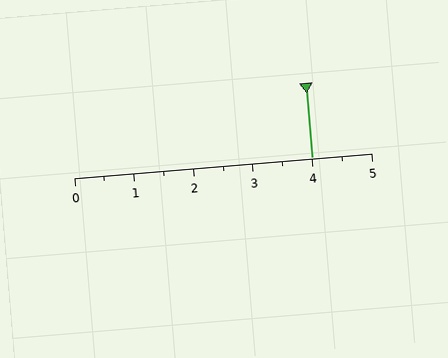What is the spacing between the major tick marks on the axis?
The major ticks are spaced 1 apart.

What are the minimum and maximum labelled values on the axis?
The axis runs from 0 to 5.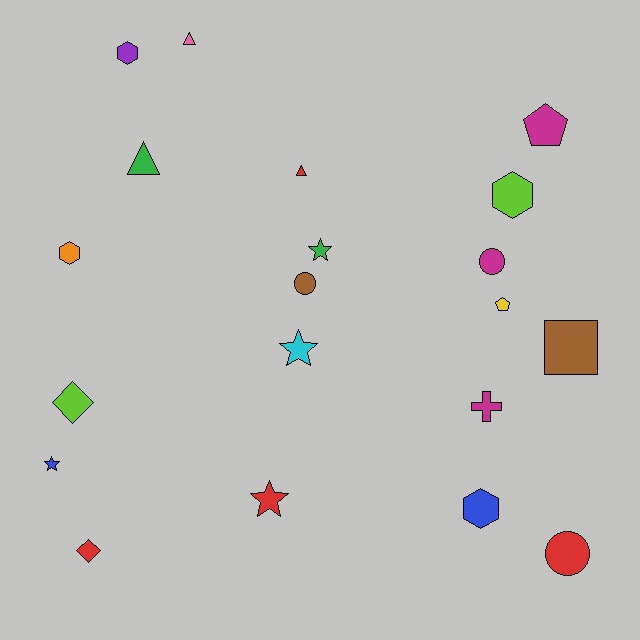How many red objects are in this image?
There are 4 red objects.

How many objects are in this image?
There are 20 objects.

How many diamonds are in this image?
There are 2 diamonds.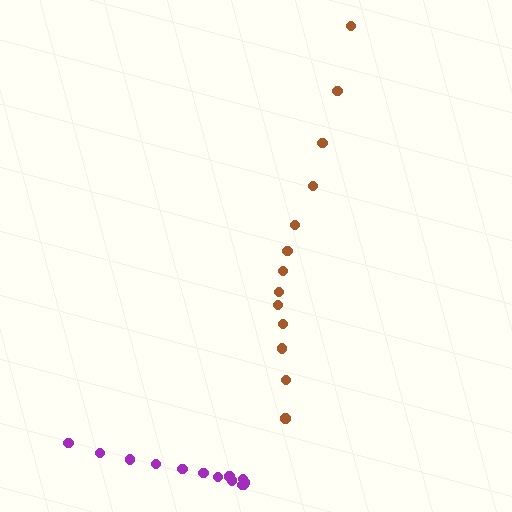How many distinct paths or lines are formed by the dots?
There are 2 distinct paths.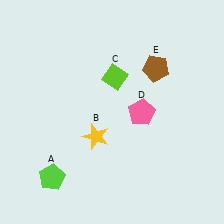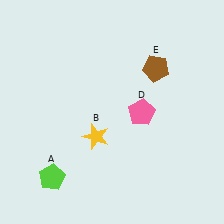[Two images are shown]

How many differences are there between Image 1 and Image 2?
There is 1 difference between the two images.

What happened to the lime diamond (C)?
The lime diamond (C) was removed in Image 2. It was in the top-right area of Image 1.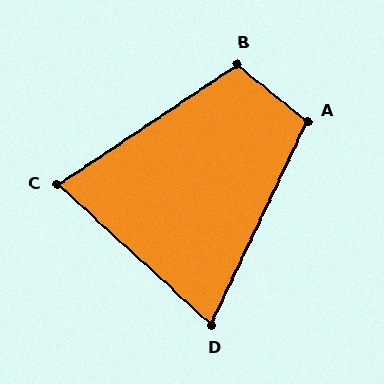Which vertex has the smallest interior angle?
D, at approximately 73 degrees.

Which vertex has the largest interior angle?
B, at approximately 107 degrees.